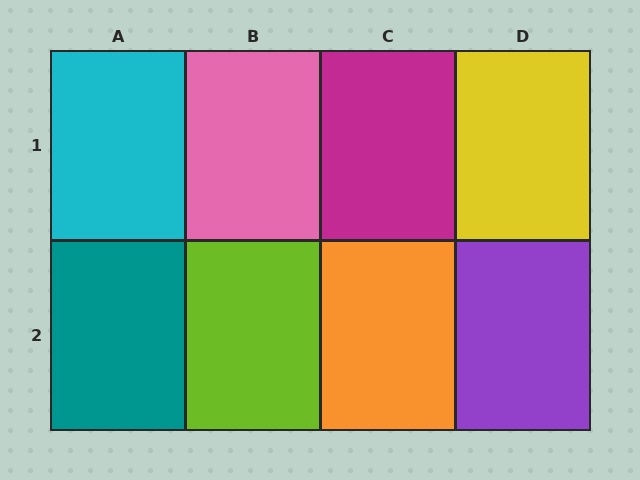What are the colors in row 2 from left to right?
Teal, lime, orange, purple.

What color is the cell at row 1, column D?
Yellow.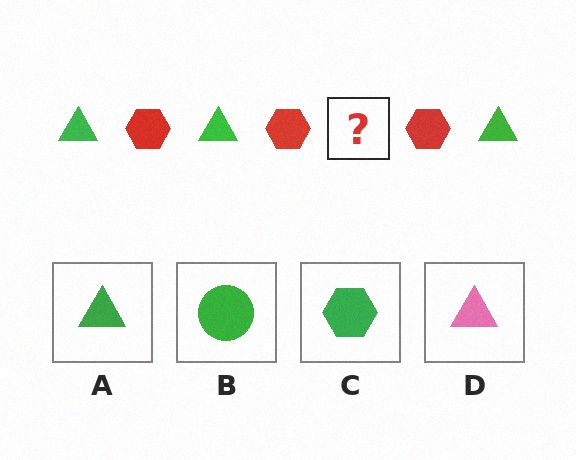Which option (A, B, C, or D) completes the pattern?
A.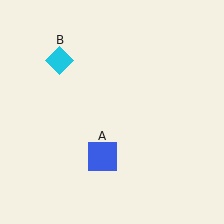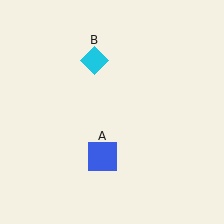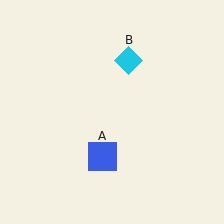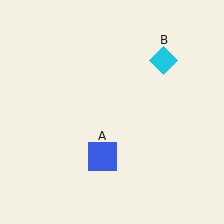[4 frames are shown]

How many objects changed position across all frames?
1 object changed position: cyan diamond (object B).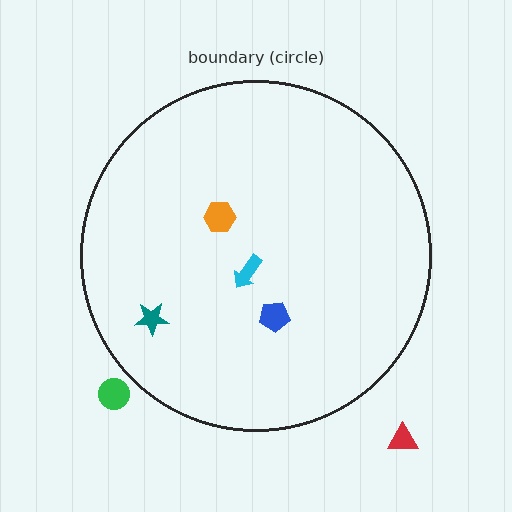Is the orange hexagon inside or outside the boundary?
Inside.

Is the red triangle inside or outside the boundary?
Outside.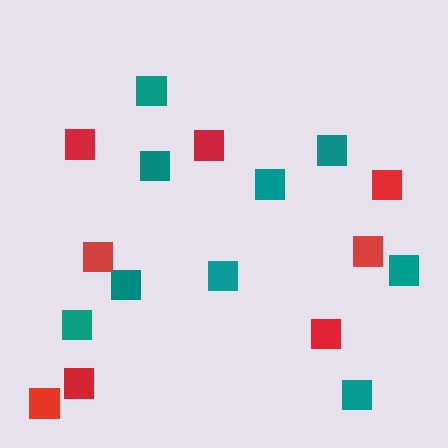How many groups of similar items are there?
There are 2 groups: one group of teal squares (9) and one group of red squares (8).